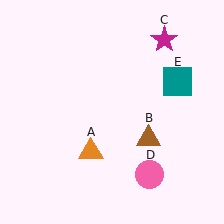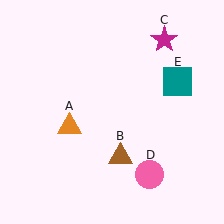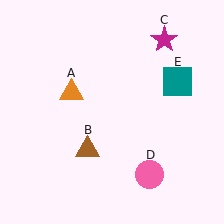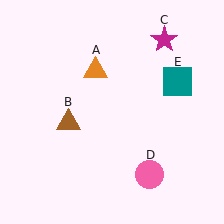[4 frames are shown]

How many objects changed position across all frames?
2 objects changed position: orange triangle (object A), brown triangle (object B).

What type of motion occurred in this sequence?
The orange triangle (object A), brown triangle (object B) rotated clockwise around the center of the scene.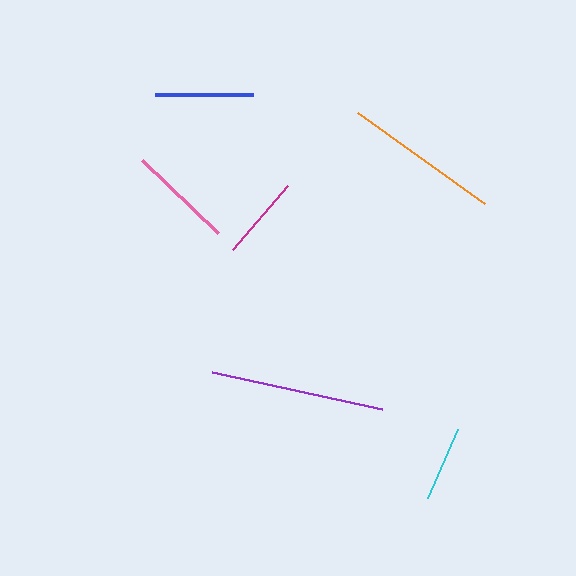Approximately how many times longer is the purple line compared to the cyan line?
The purple line is approximately 2.3 times the length of the cyan line.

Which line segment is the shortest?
The cyan line is the shortest at approximately 76 pixels.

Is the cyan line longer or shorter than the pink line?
The pink line is longer than the cyan line.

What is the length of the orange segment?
The orange segment is approximately 157 pixels long.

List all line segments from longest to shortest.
From longest to shortest: purple, orange, pink, blue, magenta, cyan.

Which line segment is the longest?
The purple line is the longest at approximately 174 pixels.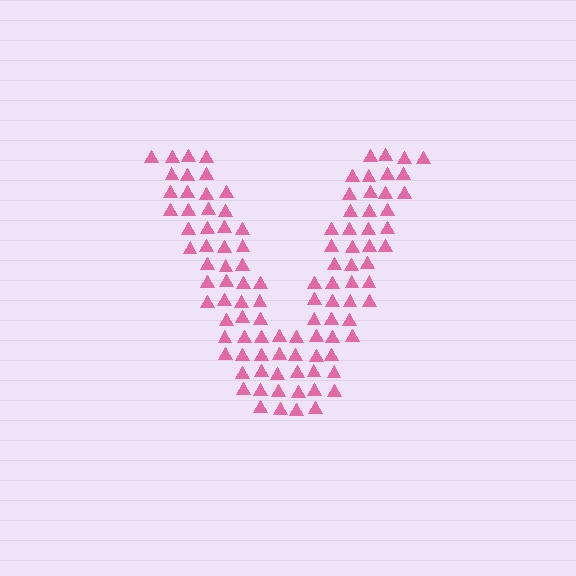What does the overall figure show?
The overall figure shows the letter V.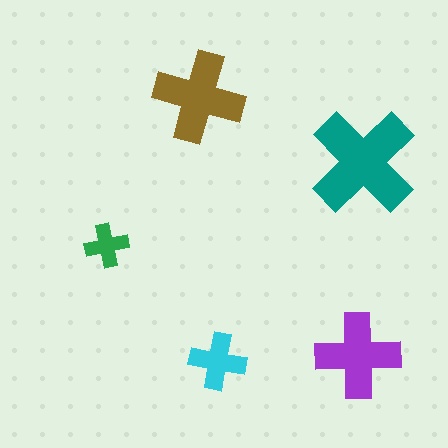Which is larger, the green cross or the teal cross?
The teal one.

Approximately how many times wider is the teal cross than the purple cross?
About 1.5 times wider.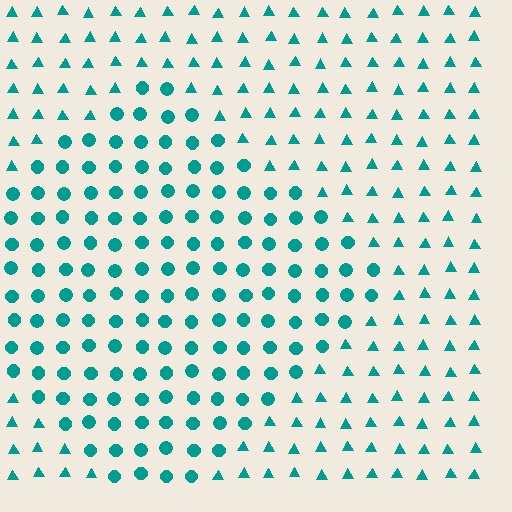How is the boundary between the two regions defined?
The boundary is defined by a change in element shape: circles inside vs. triangles outside. All elements share the same color and spacing.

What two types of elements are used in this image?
The image uses circles inside the diamond region and triangles outside it.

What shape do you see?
I see a diamond.